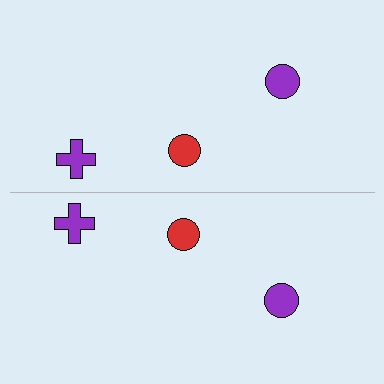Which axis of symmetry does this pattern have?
The pattern has a horizontal axis of symmetry running through the center of the image.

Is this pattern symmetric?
Yes, this pattern has bilateral (reflection) symmetry.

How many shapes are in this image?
There are 6 shapes in this image.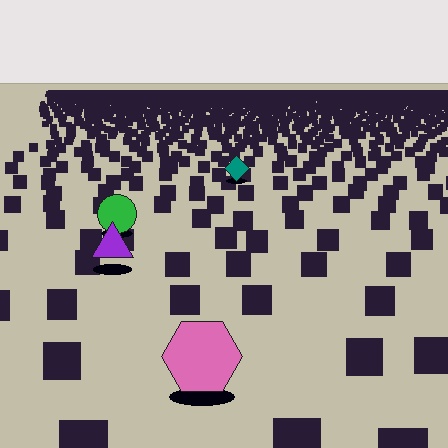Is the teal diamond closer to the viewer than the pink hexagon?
No. The pink hexagon is closer — you can tell from the texture gradient: the ground texture is coarser near it.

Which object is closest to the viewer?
The pink hexagon is closest. The texture marks near it are larger and more spread out.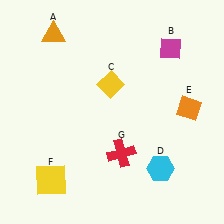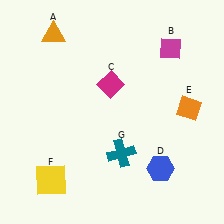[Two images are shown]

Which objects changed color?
C changed from yellow to magenta. D changed from cyan to blue. G changed from red to teal.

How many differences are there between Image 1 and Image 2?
There are 3 differences between the two images.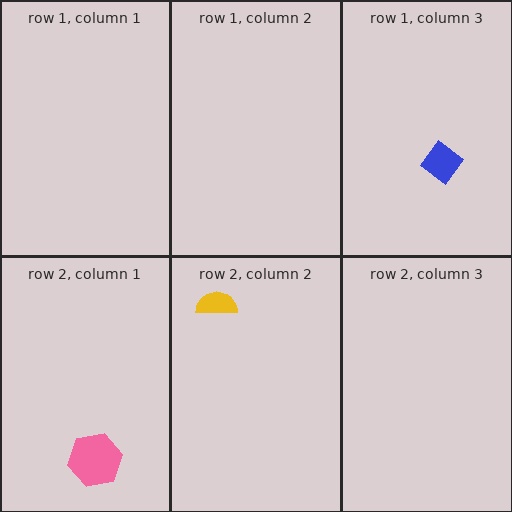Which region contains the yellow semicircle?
The row 2, column 2 region.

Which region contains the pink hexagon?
The row 2, column 1 region.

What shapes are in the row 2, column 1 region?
The pink hexagon.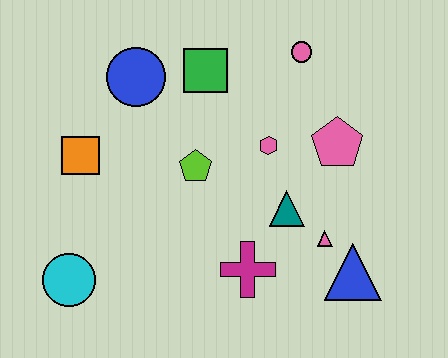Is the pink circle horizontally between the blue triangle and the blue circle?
Yes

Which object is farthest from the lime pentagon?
The blue triangle is farthest from the lime pentagon.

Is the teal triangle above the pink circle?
No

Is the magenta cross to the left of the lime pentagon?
No